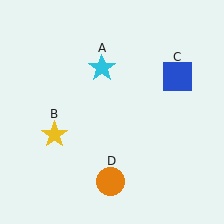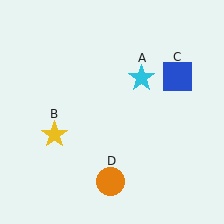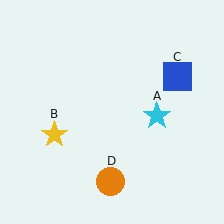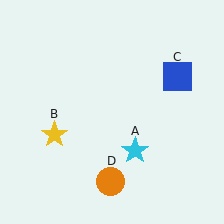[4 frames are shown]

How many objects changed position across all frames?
1 object changed position: cyan star (object A).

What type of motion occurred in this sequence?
The cyan star (object A) rotated clockwise around the center of the scene.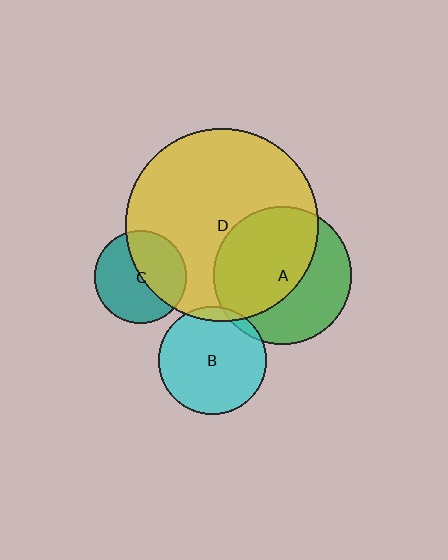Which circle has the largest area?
Circle D (yellow).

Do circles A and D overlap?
Yes.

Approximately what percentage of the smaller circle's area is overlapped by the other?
Approximately 55%.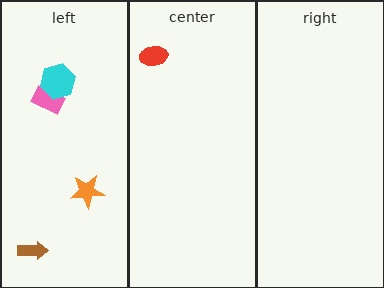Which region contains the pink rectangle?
The left region.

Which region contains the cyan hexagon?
The left region.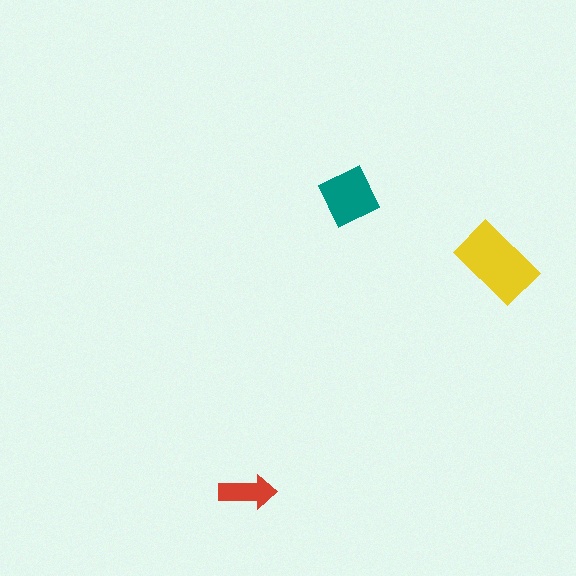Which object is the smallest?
The red arrow.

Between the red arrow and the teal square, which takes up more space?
The teal square.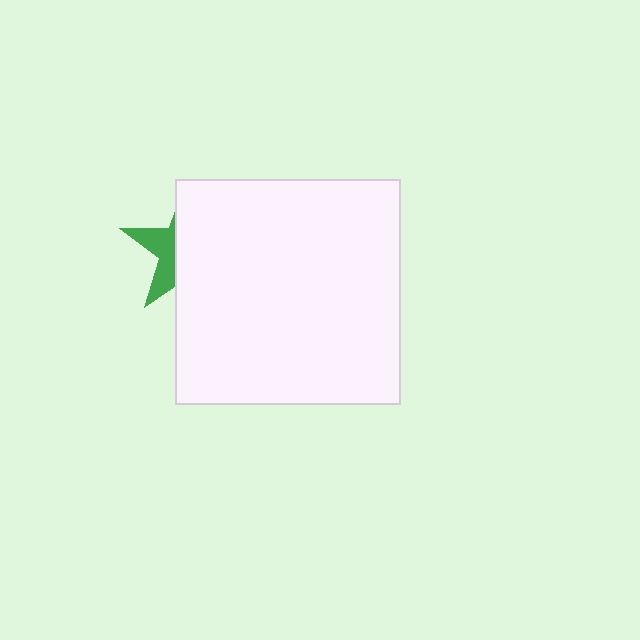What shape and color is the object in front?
The object in front is a white square.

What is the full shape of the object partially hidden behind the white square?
The partially hidden object is a green star.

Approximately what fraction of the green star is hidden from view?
Roughly 66% of the green star is hidden behind the white square.